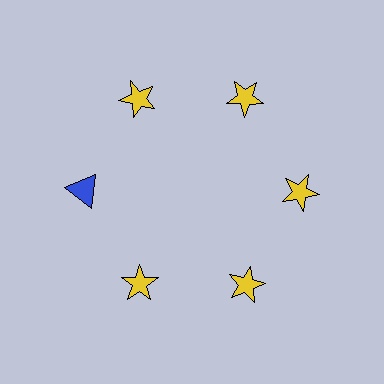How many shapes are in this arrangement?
There are 6 shapes arranged in a ring pattern.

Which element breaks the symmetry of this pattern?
The blue triangle at roughly the 9 o'clock position breaks the symmetry. All other shapes are yellow stars.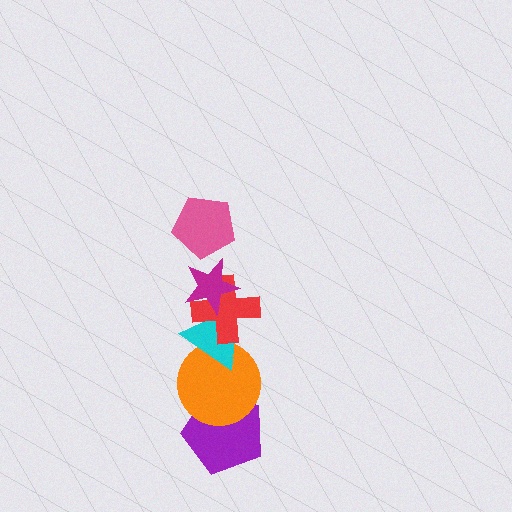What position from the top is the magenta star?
The magenta star is 2nd from the top.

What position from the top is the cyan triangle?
The cyan triangle is 4th from the top.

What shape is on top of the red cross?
The magenta star is on top of the red cross.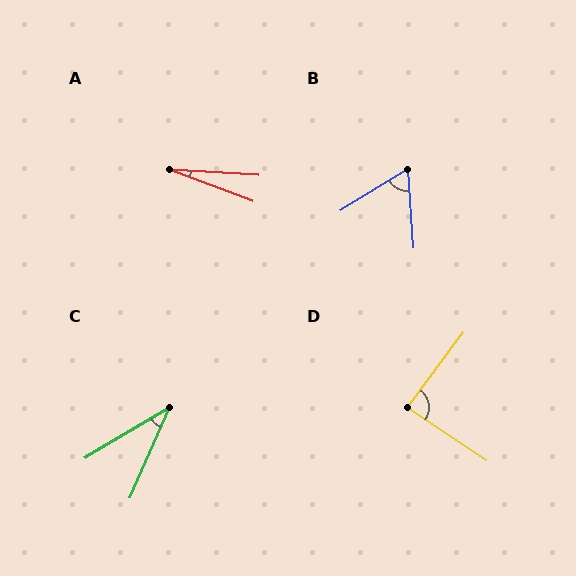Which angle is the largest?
D, at approximately 87 degrees.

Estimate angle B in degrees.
Approximately 62 degrees.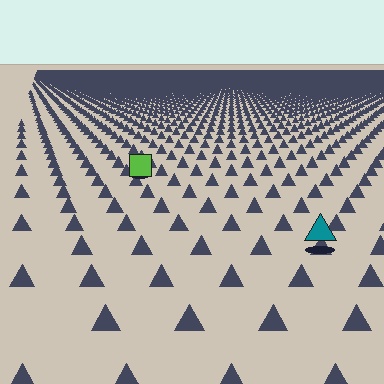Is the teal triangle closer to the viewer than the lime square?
Yes. The teal triangle is closer — you can tell from the texture gradient: the ground texture is coarser near it.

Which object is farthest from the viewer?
The lime square is farthest from the viewer. It appears smaller and the ground texture around it is denser.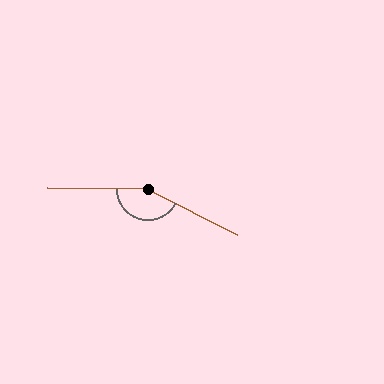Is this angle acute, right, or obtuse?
It is obtuse.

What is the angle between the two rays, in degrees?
Approximately 154 degrees.